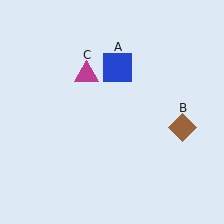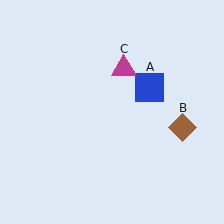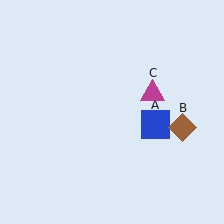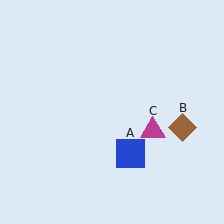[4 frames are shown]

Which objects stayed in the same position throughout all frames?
Brown diamond (object B) remained stationary.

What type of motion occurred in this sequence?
The blue square (object A), magenta triangle (object C) rotated clockwise around the center of the scene.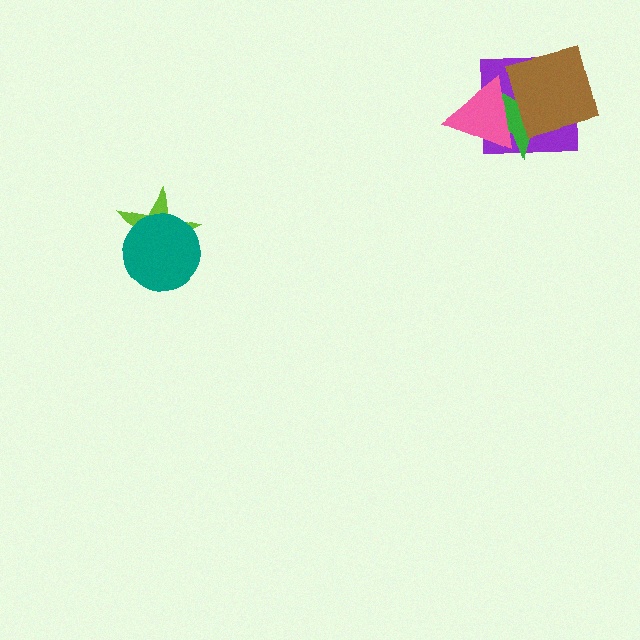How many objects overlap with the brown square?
2 objects overlap with the brown square.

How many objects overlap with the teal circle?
1 object overlaps with the teal circle.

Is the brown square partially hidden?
No, no other shape covers it.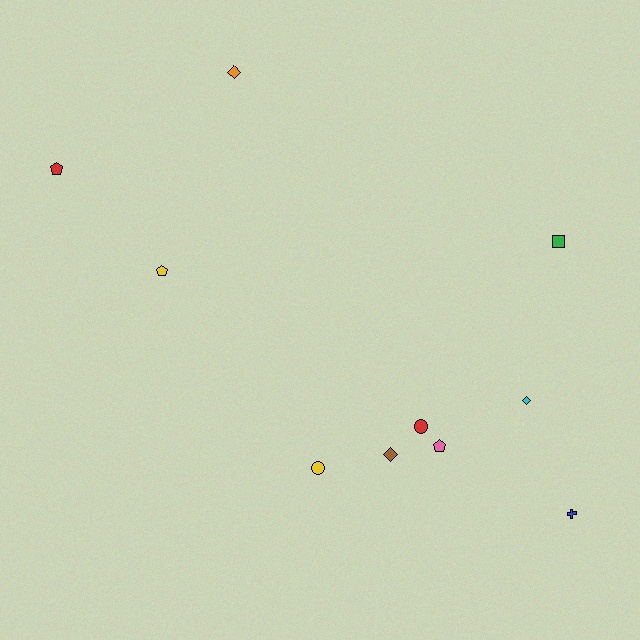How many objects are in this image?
There are 10 objects.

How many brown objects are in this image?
There is 1 brown object.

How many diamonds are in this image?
There are 3 diamonds.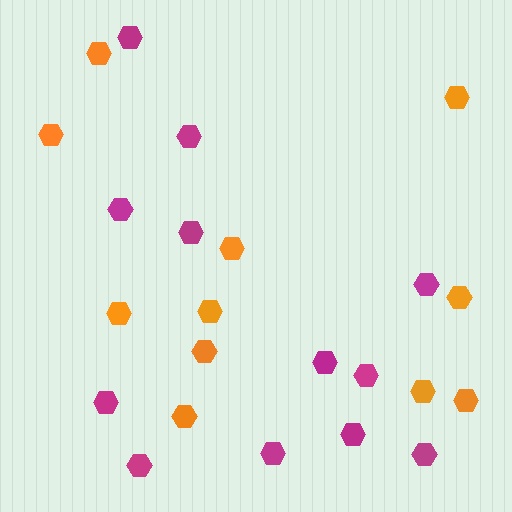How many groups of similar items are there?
There are 2 groups: one group of magenta hexagons (12) and one group of orange hexagons (11).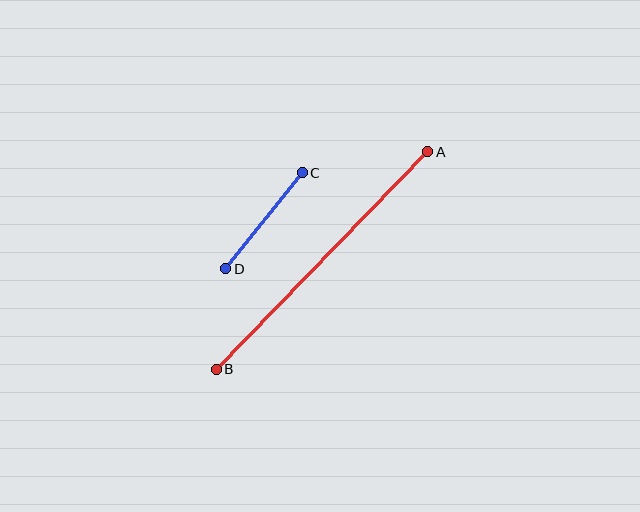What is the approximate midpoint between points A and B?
The midpoint is at approximately (322, 260) pixels.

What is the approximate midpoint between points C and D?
The midpoint is at approximately (264, 221) pixels.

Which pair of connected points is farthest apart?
Points A and B are farthest apart.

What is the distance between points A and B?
The distance is approximately 304 pixels.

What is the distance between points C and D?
The distance is approximately 122 pixels.